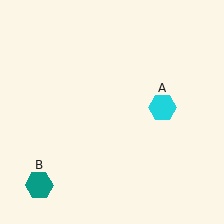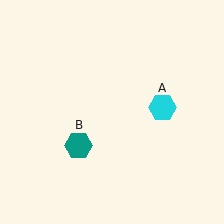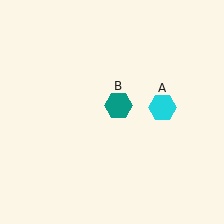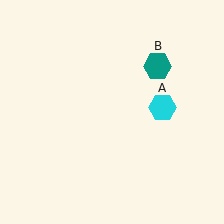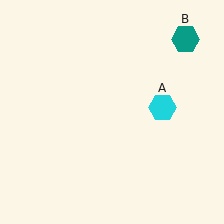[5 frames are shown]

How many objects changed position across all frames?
1 object changed position: teal hexagon (object B).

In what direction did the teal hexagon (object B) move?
The teal hexagon (object B) moved up and to the right.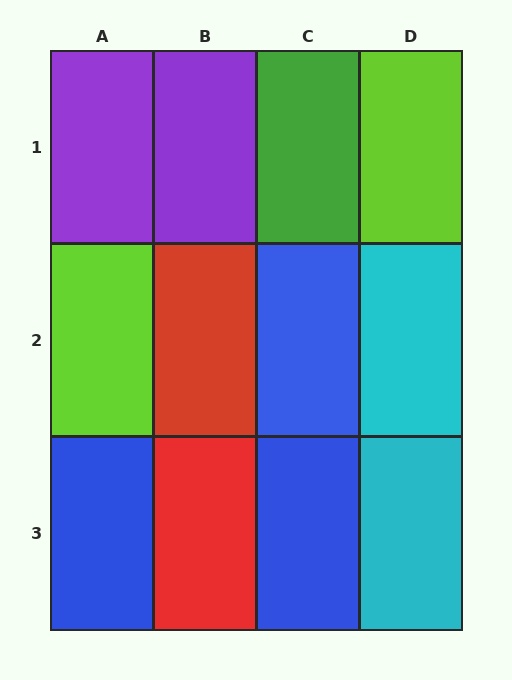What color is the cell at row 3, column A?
Blue.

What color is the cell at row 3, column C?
Blue.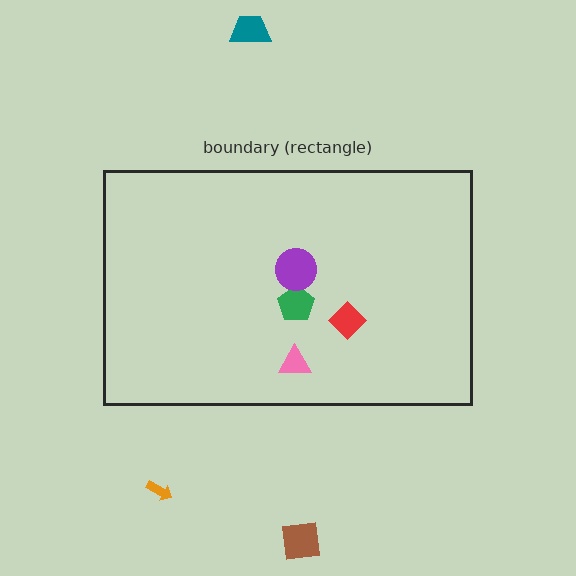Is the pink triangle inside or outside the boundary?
Inside.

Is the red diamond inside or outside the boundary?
Inside.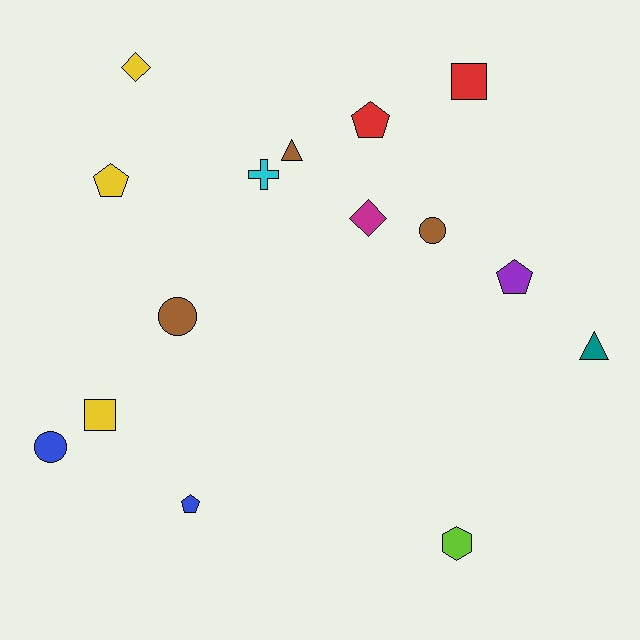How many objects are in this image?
There are 15 objects.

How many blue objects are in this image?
There are 2 blue objects.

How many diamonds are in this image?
There are 2 diamonds.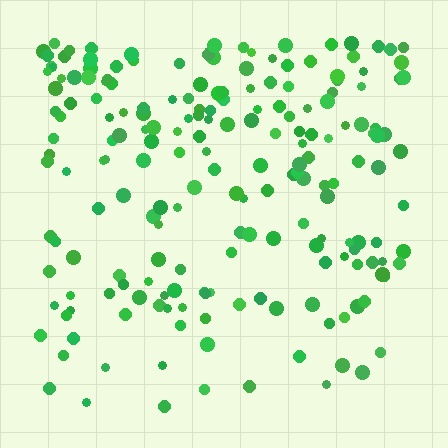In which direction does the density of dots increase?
From bottom to top, with the top side densest.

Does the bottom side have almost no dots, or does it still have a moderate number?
Still a moderate number, just noticeably fewer than the top.